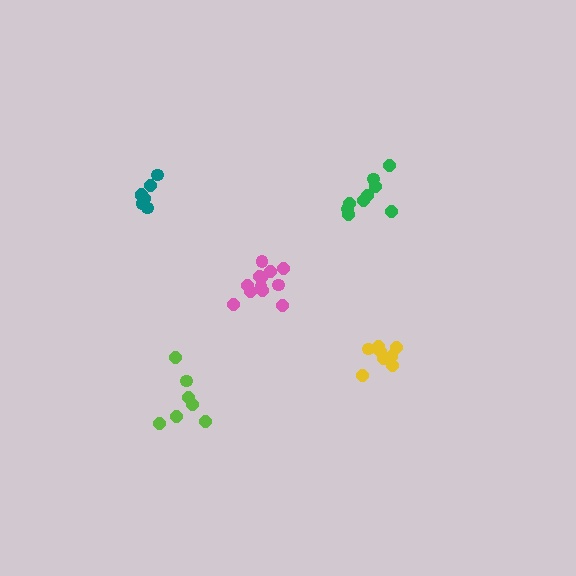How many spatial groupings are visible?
There are 5 spatial groupings.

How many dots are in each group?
Group 1: 12 dots, Group 2: 7 dots, Group 3: 8 dots, Group 4: 9 dots, Group 5: 7 dots (43 total).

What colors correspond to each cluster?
The clusters are colored: pink, lime, yellow, green, teal.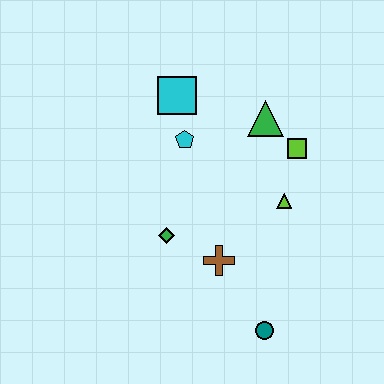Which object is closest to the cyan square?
The cyan pentagon is closest to the cyan square.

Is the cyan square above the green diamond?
Yes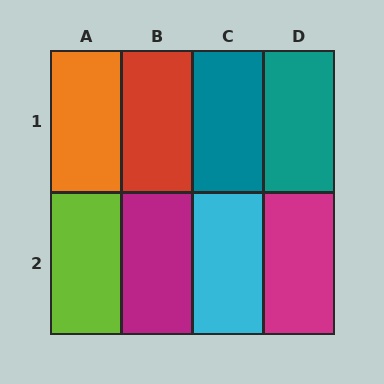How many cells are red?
1 cell is red.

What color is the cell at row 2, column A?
Lime.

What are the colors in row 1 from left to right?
Orange, red, teal, teal.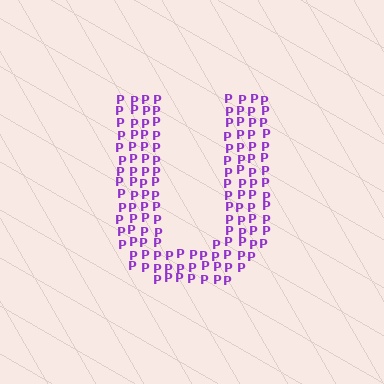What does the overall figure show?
The overall figure shows the letter U.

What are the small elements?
The small elements are letter P's.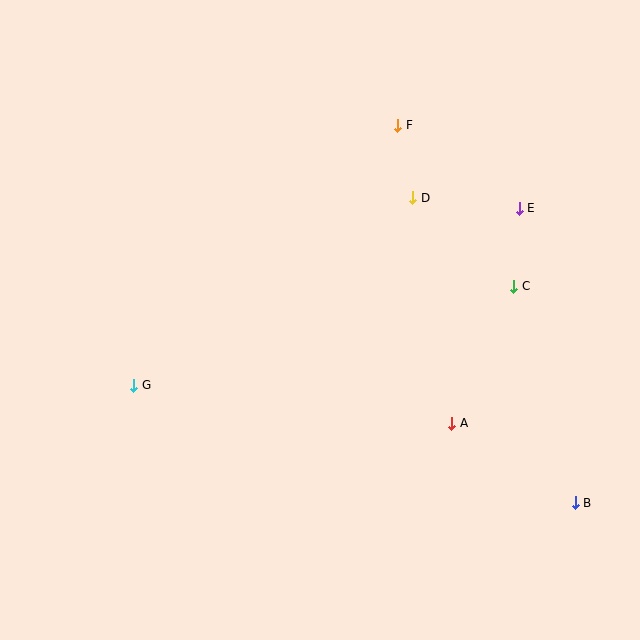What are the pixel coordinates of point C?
Point C is at (514, 286).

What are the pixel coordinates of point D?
Point D is at (413, 198).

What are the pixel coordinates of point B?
Point B is at (575, 503).